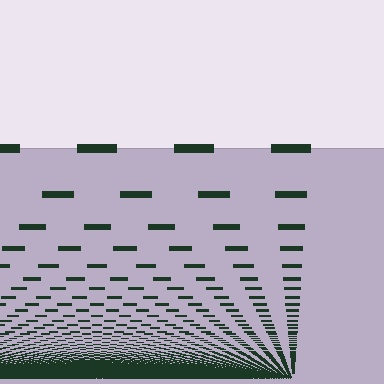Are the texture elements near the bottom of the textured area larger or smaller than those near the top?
Smaller. The gradient is inverted — elements near the bottom are smaller and denser.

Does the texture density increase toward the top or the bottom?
Density increases toward the bottom.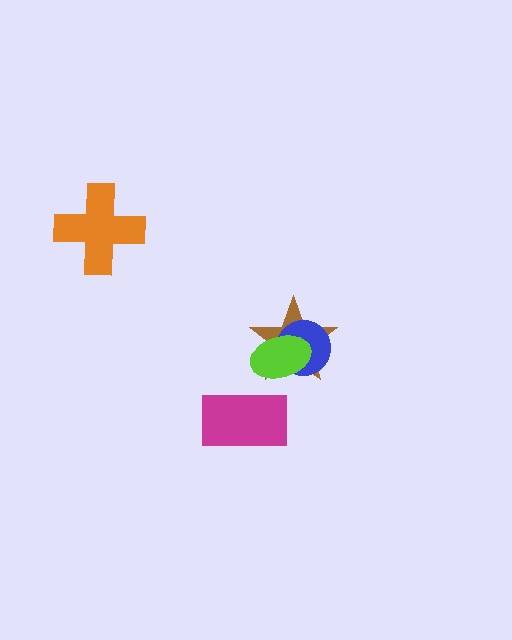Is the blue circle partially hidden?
Yes, it is partially covered by another shape.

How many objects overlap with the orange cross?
0 objects overlap with the orange cross.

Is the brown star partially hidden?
Yes, it is partially covered by another shape.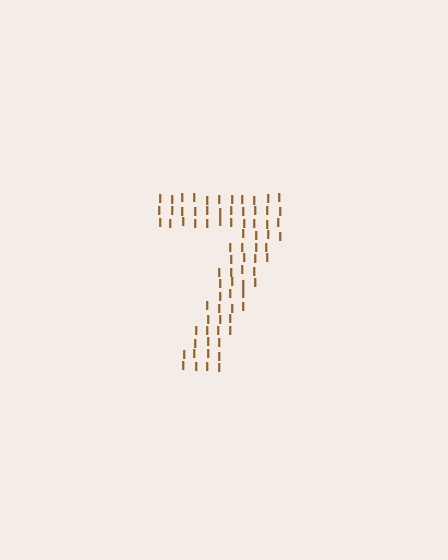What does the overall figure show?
The overall figure shows the digit 7.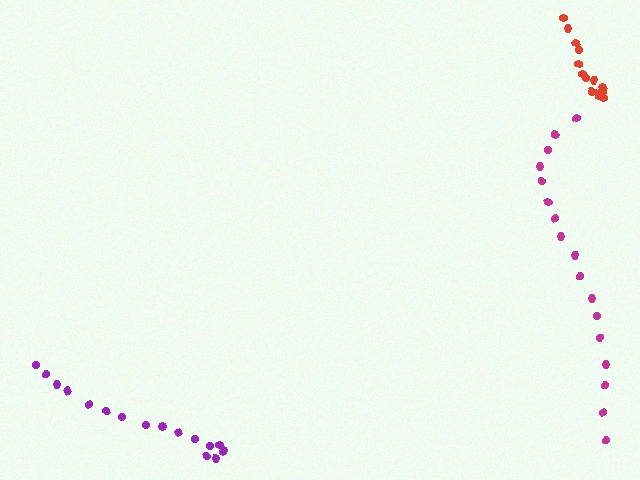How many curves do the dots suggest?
There are 3 distinct paths.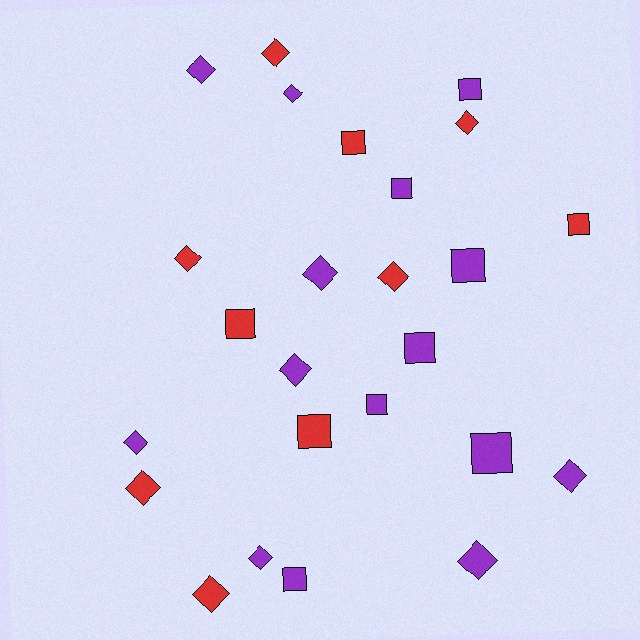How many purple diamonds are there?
There are 8 purple diamonds.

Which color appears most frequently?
Purple, with 15 objects.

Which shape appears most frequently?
Diamond, with 14 objects.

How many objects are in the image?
There are 25 objects.